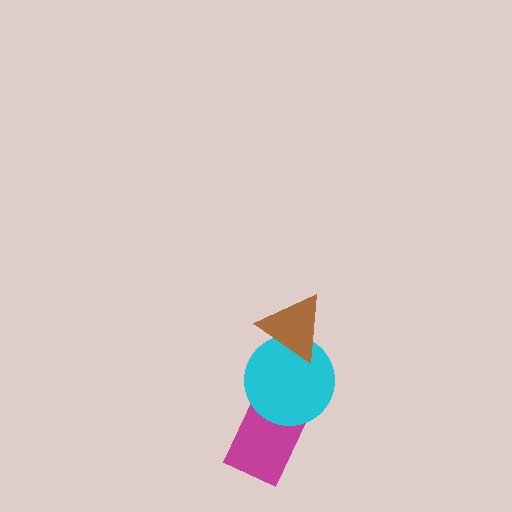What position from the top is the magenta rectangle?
The magenta rectangle is 3rd from the top.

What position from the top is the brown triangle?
The brown triangle is 1st from the top.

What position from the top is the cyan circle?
The cyan circle is 2nd from the top.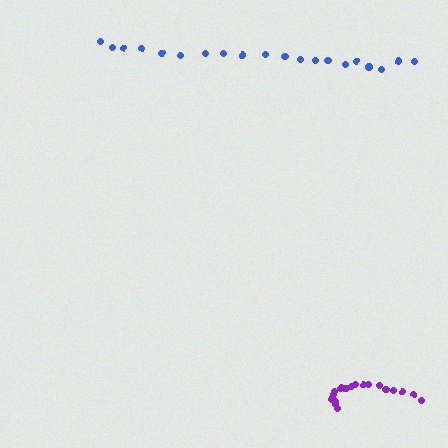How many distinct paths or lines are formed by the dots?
There are 2 distinct paths.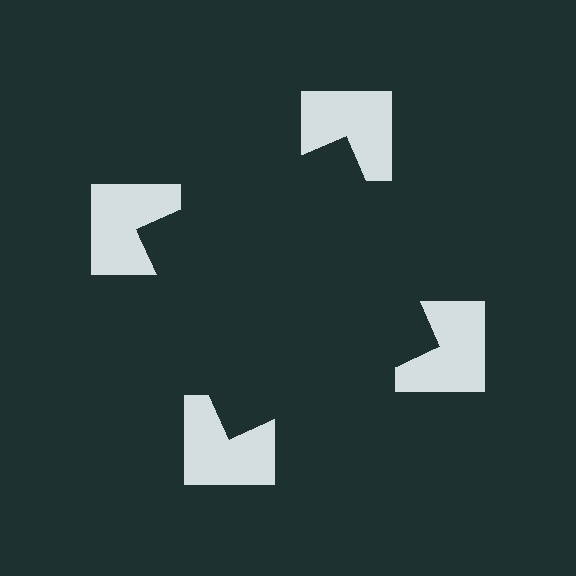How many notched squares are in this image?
There are 4 — one at each vertex of the illusory square.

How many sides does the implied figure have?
4 sides.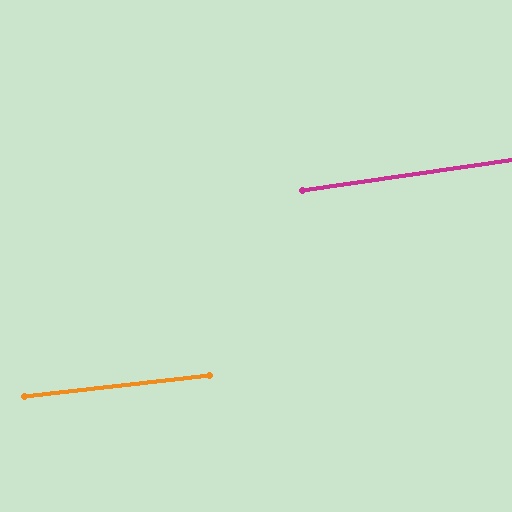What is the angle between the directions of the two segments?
Approximately 2 degrees.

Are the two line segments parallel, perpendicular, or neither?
Parallel — their directions differ by only 1.7°.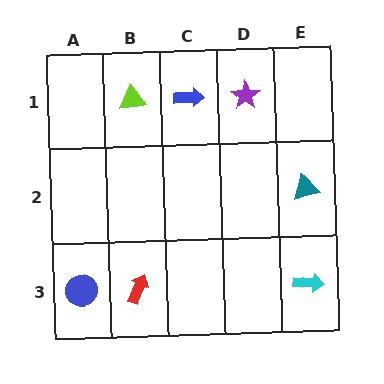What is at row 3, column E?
A cyan arrow.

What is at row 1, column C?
A blue arrow.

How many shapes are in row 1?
3 shapes.